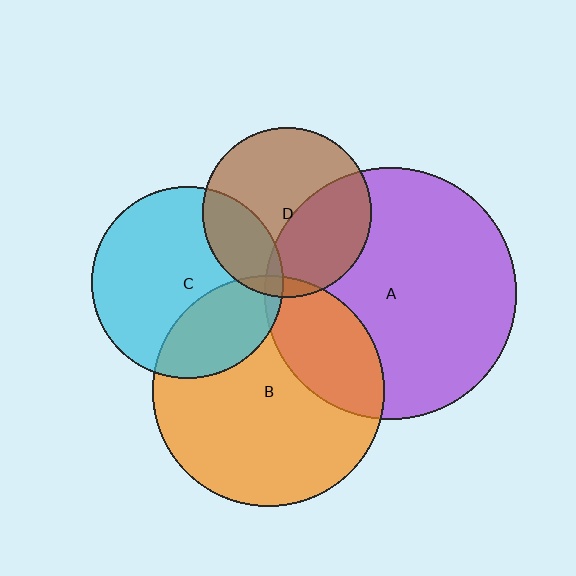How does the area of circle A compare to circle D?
Approximately 2.2 times.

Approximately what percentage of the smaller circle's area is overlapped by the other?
Approximately 25%.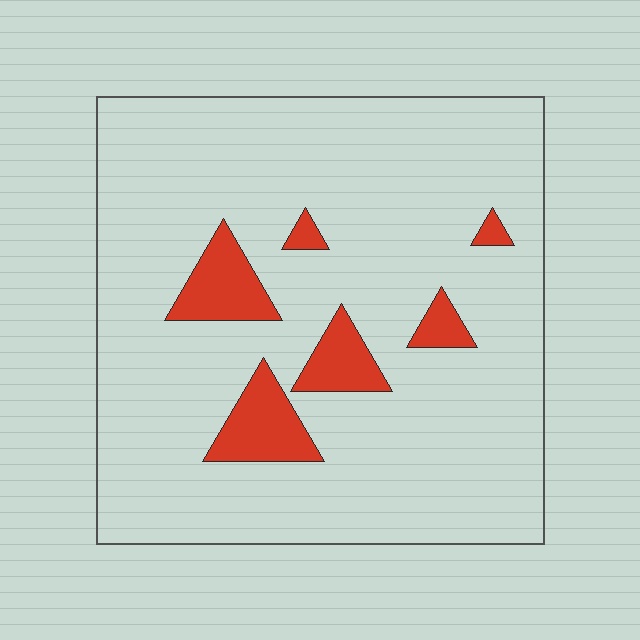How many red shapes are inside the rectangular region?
6.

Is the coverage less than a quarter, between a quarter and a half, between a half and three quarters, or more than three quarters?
Less than a quarter.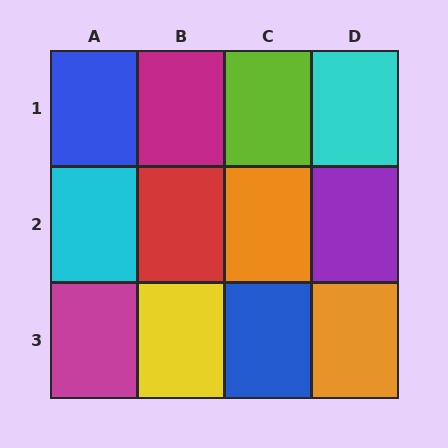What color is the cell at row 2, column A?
Cyan.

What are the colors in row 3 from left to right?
Magenta, yellow, blue, orange.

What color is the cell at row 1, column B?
Magenta.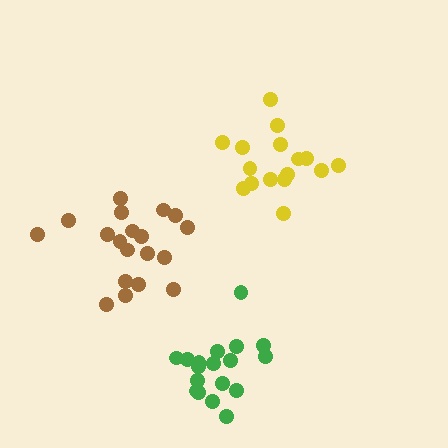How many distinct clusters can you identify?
There are 3 distinct clusters.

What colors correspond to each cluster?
The clusters are colored: brown, yellow, green.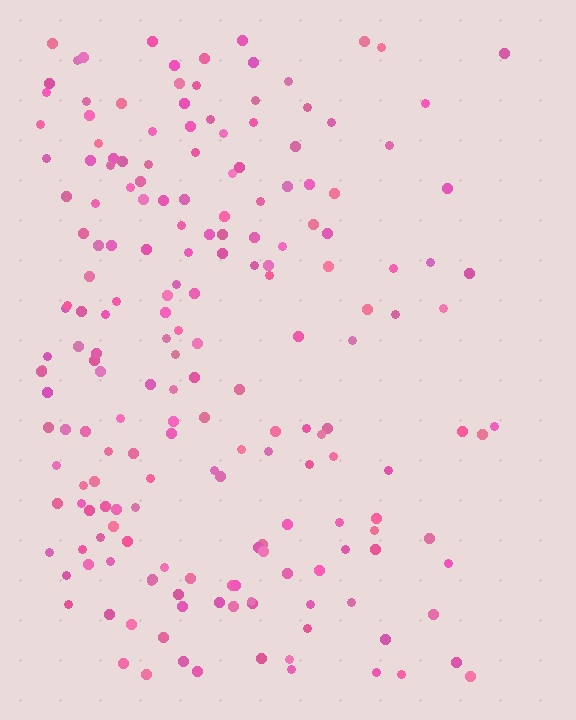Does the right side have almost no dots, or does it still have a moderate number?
Still a moderate number, just noticeably fewer than the left.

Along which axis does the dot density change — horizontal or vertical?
Horizontal.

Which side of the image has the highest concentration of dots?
The left.